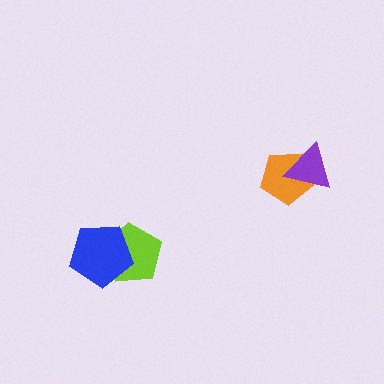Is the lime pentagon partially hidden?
Yes, it is partially covered by another shape.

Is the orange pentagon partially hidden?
Yes, it is partially covered by another shape.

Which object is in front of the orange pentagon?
The purple triangle is in front of the orange pentagon.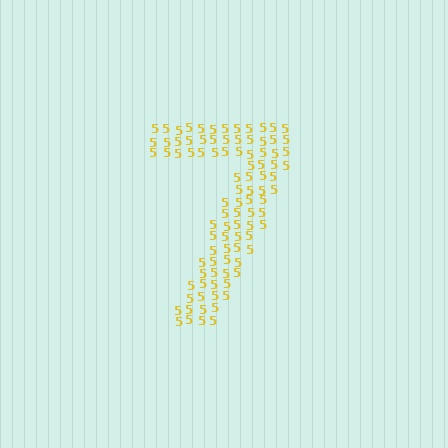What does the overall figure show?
The overall figure shows the digit 7.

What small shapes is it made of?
It is made of small digit 5's.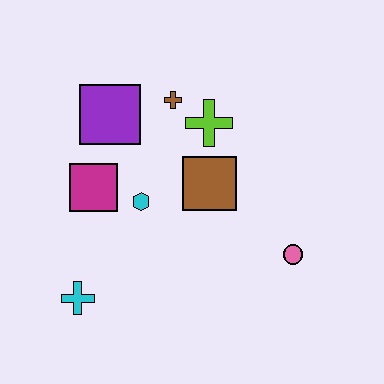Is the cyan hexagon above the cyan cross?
Yes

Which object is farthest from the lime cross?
The cyan cross is farthest from the lime cross.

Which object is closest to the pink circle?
The brown square is closest to the pink circle.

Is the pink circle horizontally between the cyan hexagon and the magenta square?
No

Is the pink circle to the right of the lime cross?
Yes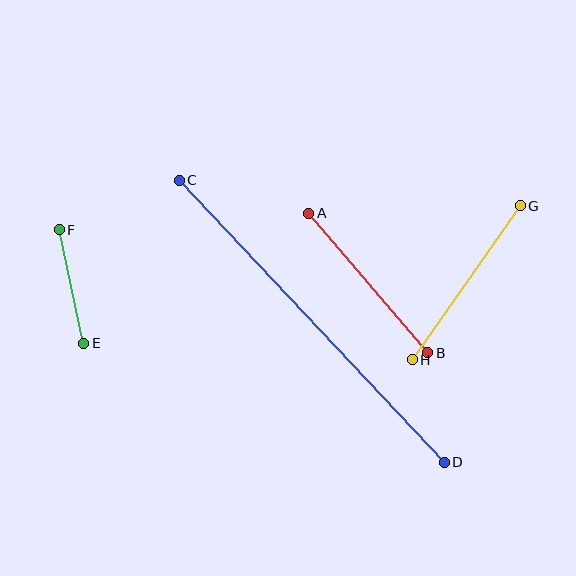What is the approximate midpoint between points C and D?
The midpoint is at approximately (312, 321) pixels.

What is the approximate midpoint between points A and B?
The midpoint is at approximately (368, 283) pixels.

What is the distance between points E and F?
The distance is approximately 116 pixels.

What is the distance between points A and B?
The distance is approximately 183 pixels.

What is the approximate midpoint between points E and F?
The midpoint is at approximately (71, 286) pixels.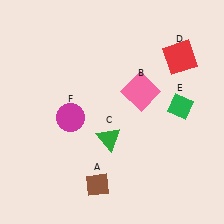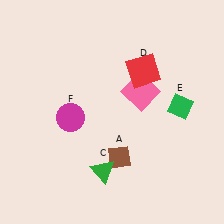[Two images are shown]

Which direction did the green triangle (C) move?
The green triangle (C) moved down.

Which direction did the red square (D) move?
The red square (D) moved left.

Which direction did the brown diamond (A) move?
The brown diamond (A) moved up.